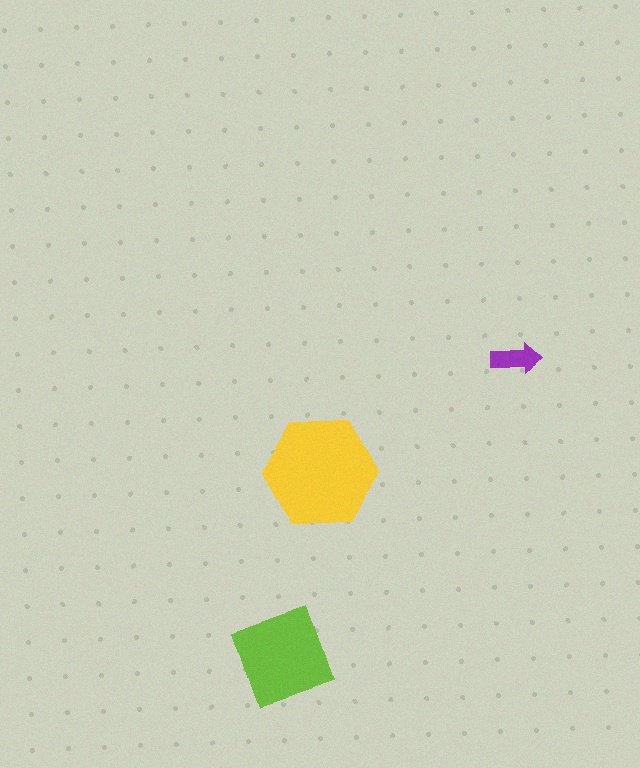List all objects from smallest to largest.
The purple arrow, the lime diamond, the yellow hexagon.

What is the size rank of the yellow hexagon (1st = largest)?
1st.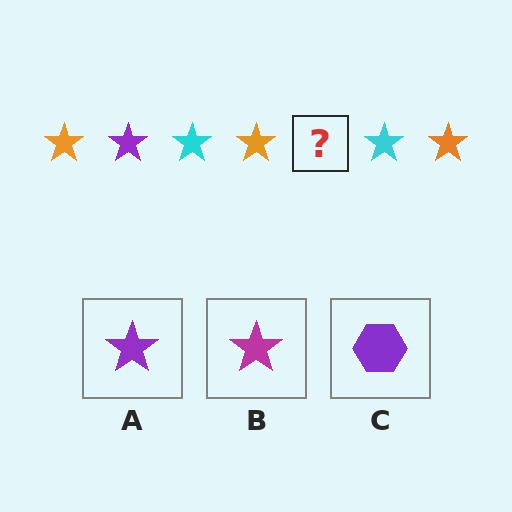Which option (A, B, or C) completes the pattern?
A.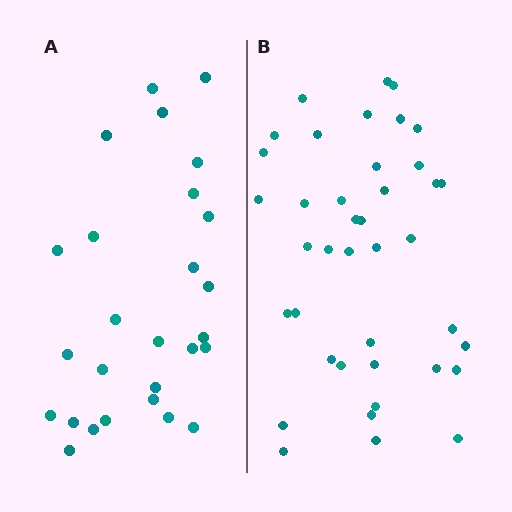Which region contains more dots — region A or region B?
Region B (the right region) has more dots.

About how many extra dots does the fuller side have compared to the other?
Region B has approximately 15 more dots than region A.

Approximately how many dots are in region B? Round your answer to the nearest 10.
About 40 dots.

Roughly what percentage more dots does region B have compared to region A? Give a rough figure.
About 50% more.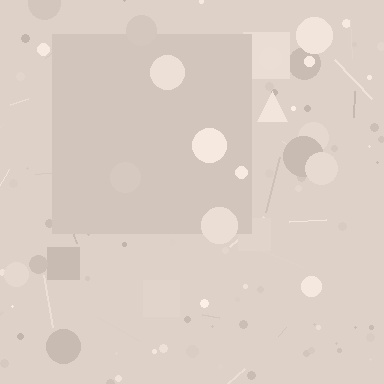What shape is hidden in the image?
A square is hidden in the image.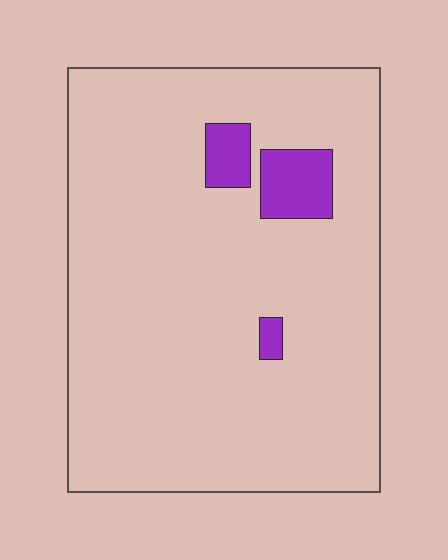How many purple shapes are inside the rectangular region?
3.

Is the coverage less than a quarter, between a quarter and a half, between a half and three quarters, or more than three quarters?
Less than a quarter.